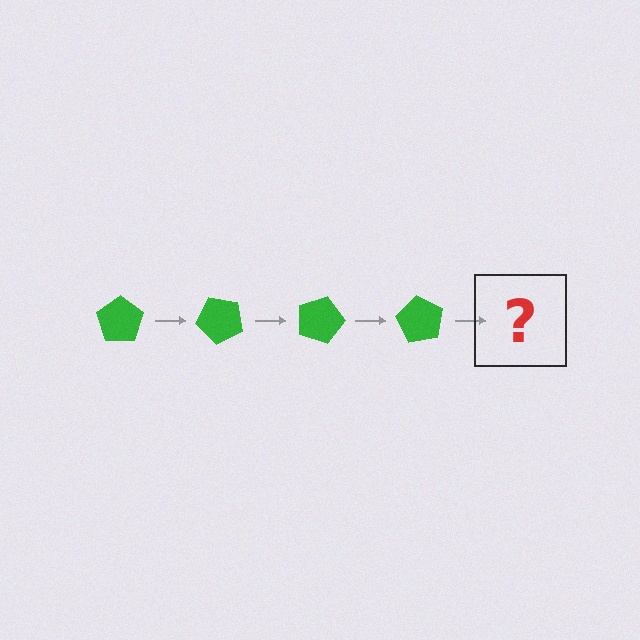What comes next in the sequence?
The next element should be a green pentagon rotated 180 degrees.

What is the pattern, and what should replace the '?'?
The pattern is that the pentagon rotates 45 degrees each step. The '?' should be a green pentagon rotated 180 degrees.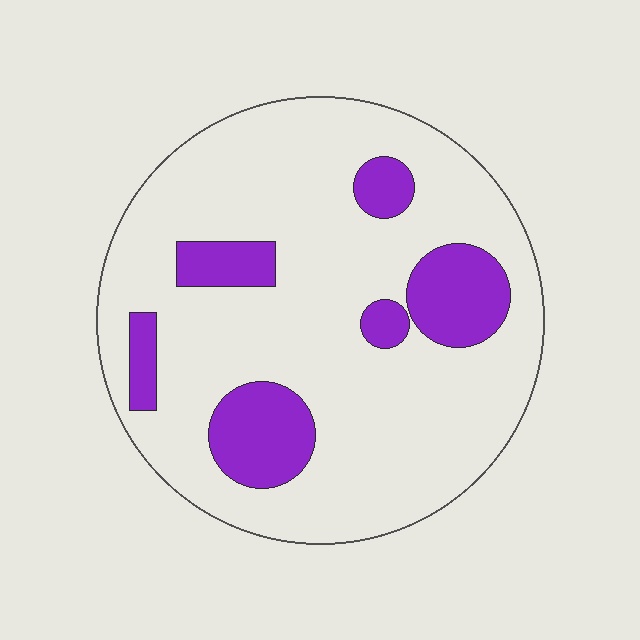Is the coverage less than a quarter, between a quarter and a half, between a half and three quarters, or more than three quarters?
Less than a quarter.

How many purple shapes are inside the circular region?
6.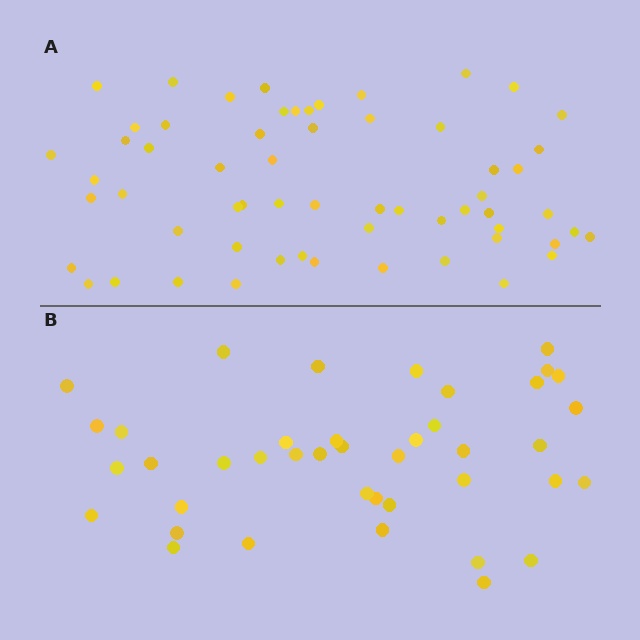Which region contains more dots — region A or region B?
Region A (the top region) has more dots.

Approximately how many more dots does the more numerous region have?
Region A has approximately 20 more dots than region B.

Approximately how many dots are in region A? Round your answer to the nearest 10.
About 60 dots.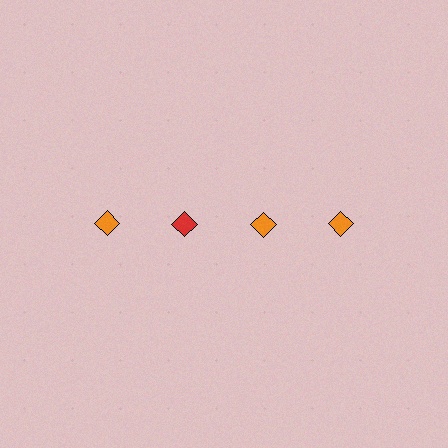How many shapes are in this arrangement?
There are 4 shapes arranged in a grid pattern.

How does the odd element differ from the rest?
It has a different color: red instead of orange.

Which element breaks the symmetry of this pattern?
The red diamond in the top row, second from left column breaks the symmetry. All other shapes are orange diamonds.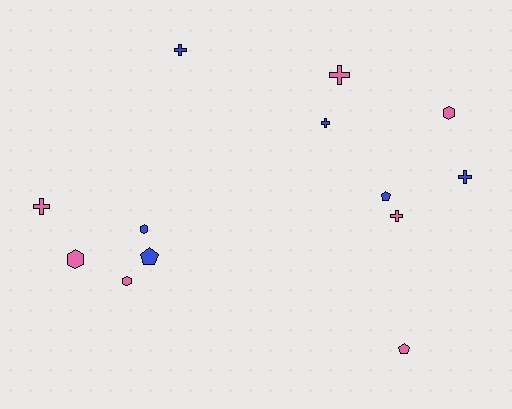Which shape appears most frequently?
Cross, with 6 objects.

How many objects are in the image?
There are 13 objects.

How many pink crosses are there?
There are 3 pink crosses.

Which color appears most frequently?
Pink, with 7 objects.